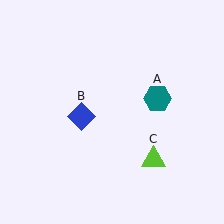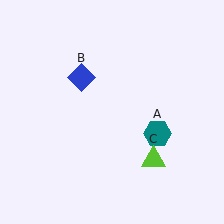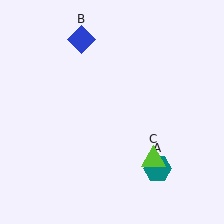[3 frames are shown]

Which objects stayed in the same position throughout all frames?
Lime triangle (object C) remained stationary.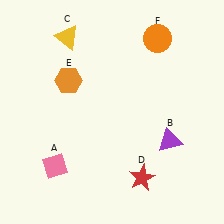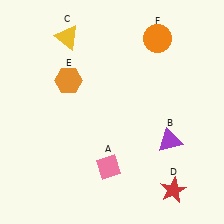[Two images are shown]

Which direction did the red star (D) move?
The red star (D) moved right.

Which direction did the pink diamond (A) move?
The pink diamond (A) moved right.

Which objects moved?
The objects that moved are: the pink diamond (A), the red star (D).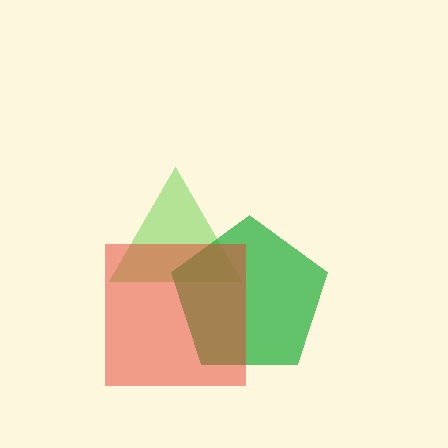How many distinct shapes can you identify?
There are 3 distinct shapes: a lime triangle, a green pentagon, a red square.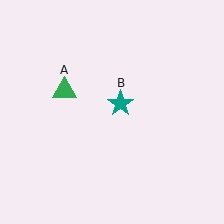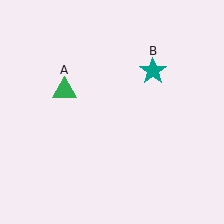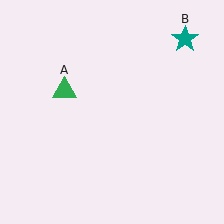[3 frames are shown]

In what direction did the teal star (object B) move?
The teal star (object B) moved up and to the right.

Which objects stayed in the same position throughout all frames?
Green triangle (object A) remained stationary.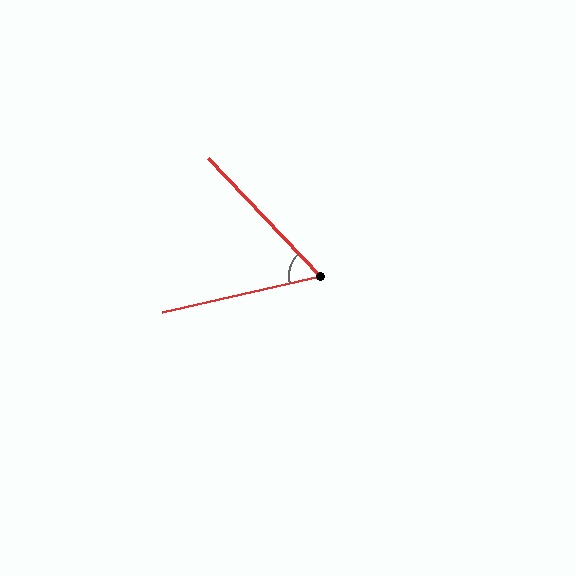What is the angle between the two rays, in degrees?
Approximately 59 degrees.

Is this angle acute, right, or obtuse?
It is acute.